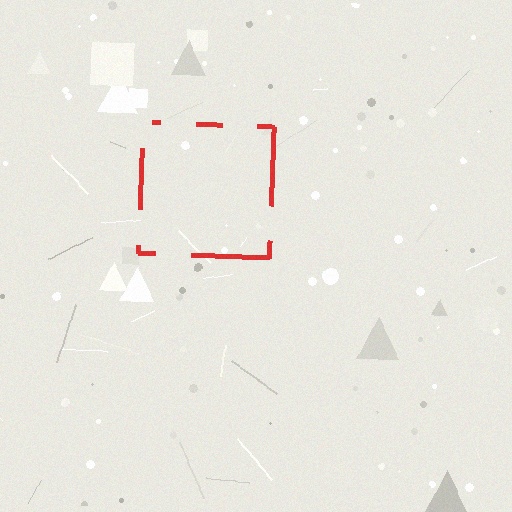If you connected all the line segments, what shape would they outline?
They would outline a square.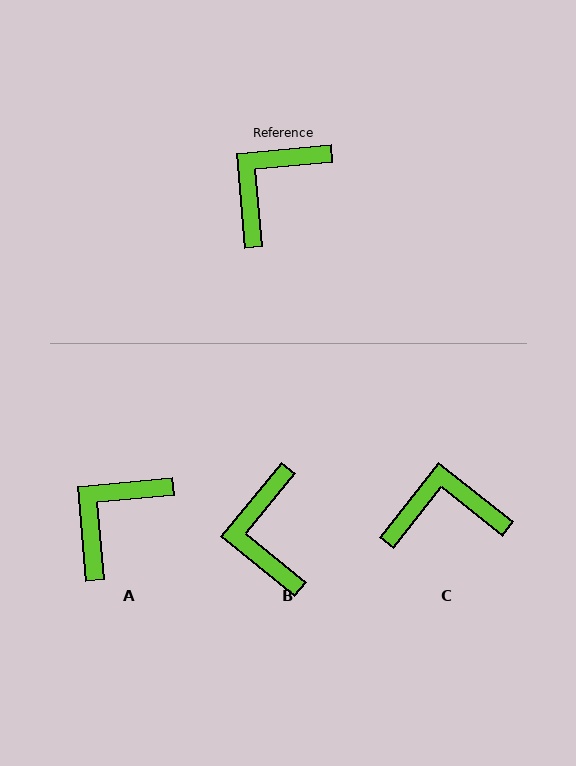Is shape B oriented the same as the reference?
No, it is off by about 46 degrees.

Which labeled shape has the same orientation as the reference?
A.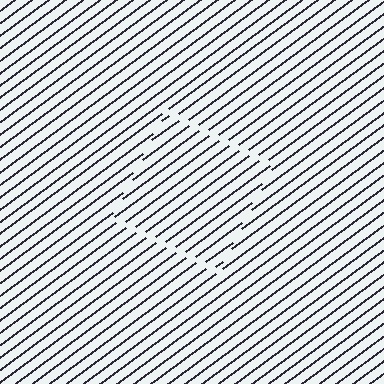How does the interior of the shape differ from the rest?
The interior of the shape contains the same grating, shifted by half a period — the contour is defined by the phase discontinuity where line-ends from the inner and outer gratings abut.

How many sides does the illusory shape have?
4 sides — the line-ends trace a square.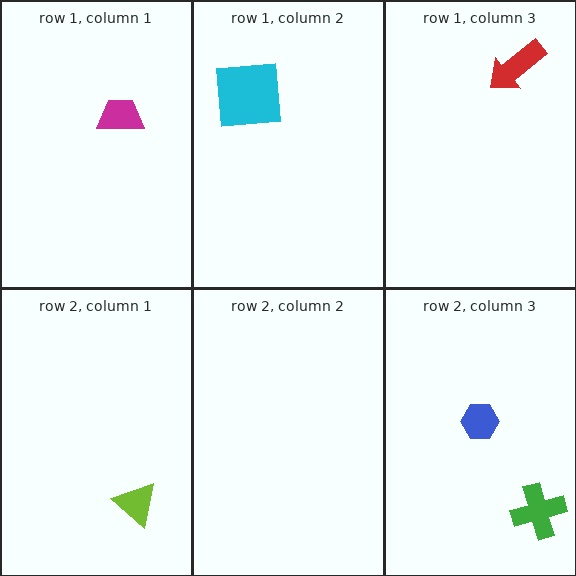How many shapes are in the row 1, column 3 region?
1.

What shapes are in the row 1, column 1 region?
The magenta trapezoid.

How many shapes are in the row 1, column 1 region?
1.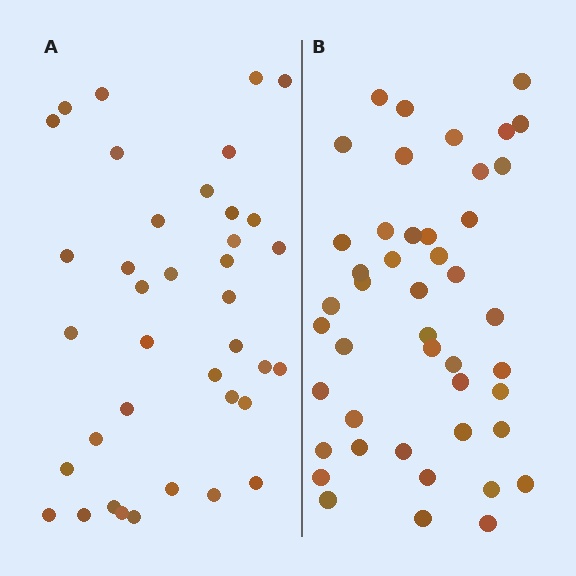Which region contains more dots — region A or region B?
Region B (the right region) has more dots.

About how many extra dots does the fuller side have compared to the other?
Region B has roughly 8 or so more dots than region A.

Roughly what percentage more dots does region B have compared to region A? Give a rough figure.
About 20% more.